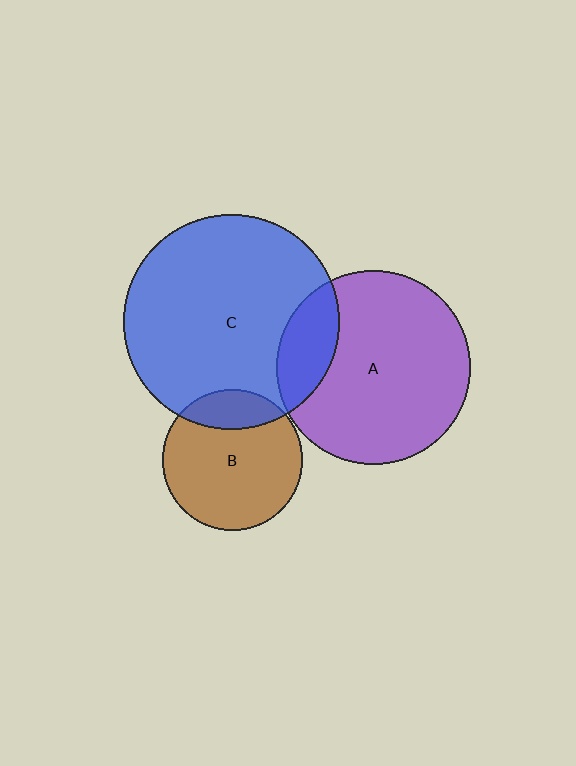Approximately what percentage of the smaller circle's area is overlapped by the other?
Approximately 20%.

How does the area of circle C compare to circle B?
Approximately 2.4 times.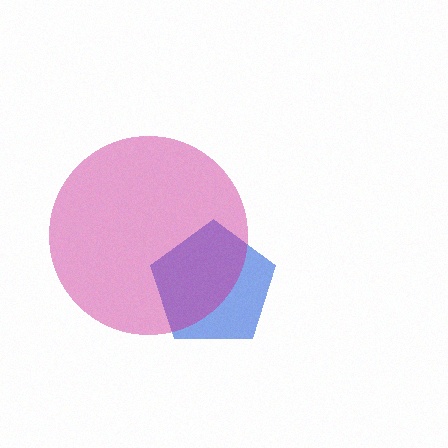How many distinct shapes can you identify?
There are 2 distinct shapes: a blue pentagon, a magenta circle.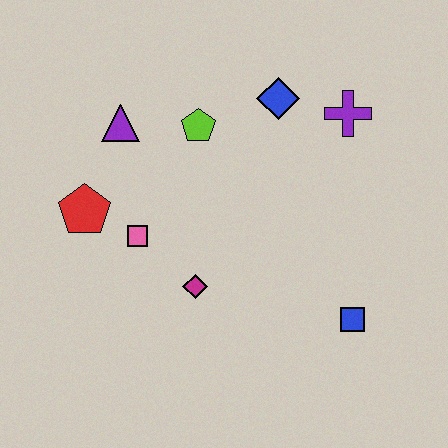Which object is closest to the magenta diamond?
The pink square is closest to the magenta diamond.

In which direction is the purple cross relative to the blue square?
The purple cross is above the blue square.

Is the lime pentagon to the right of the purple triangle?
Yes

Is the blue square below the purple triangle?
Yes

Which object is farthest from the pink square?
The purple cross is farthest from the pink square.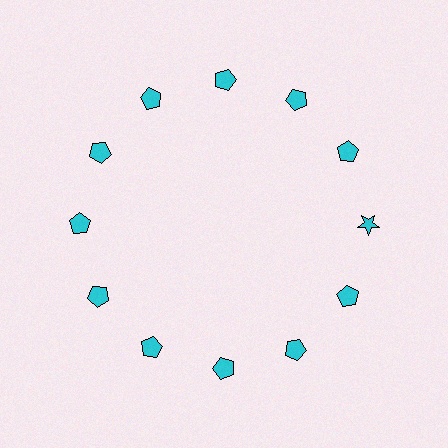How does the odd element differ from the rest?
It has a different shape: star instead of pentagon.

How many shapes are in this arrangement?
There are 12 shapes arranged in a ring pattern.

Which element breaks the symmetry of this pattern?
The cyan star at roughly the 3 o'clock position breaks the symmetry. All other shapes are cyan pentagons.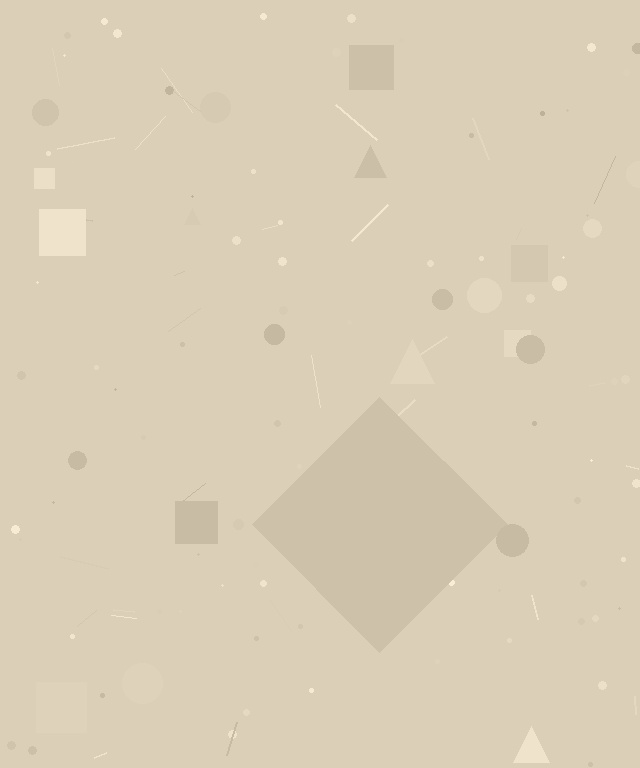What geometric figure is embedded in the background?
A diamond is embedded in the background.